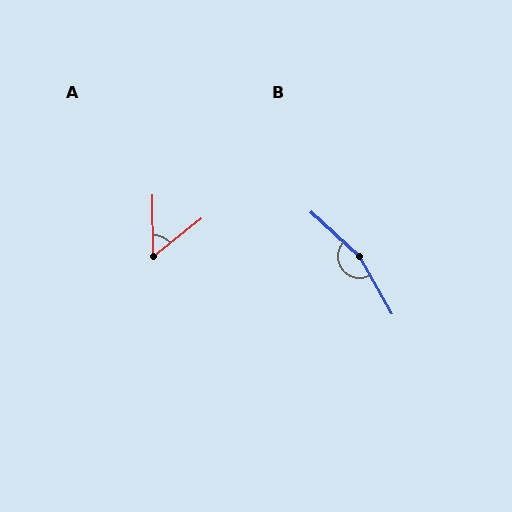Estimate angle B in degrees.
Approximately 161 degrees.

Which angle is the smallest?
A, at approximately 52 degrees.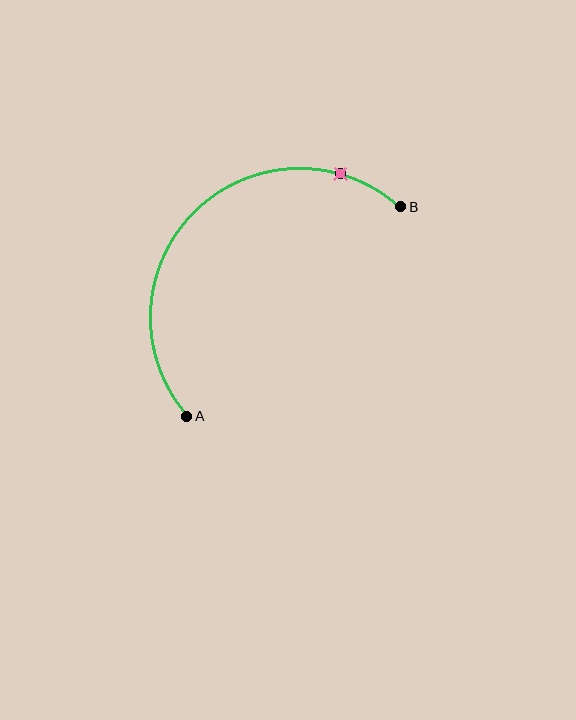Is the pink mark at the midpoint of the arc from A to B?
No. The pink mark lies on the arc but is closer to endpoint B. The arc midpoint would be at the point on the curve equidistant along the arc from both A and B.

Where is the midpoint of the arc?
The arc midpoint is the point on the curve farthest from the straight line joining A and B. It sits above and to the left of that line.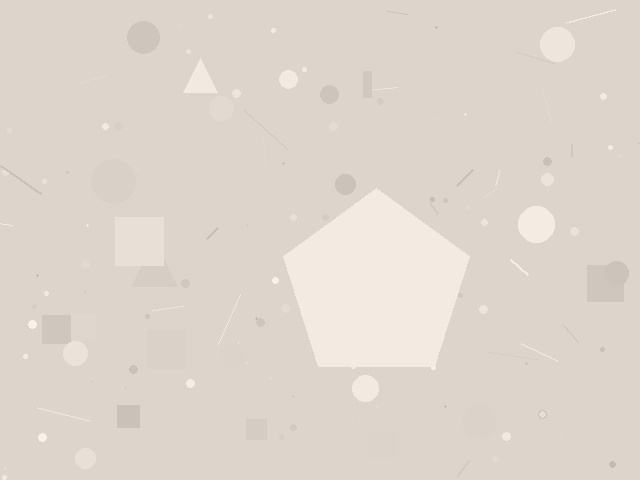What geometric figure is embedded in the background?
A pentagon is embedded in the background.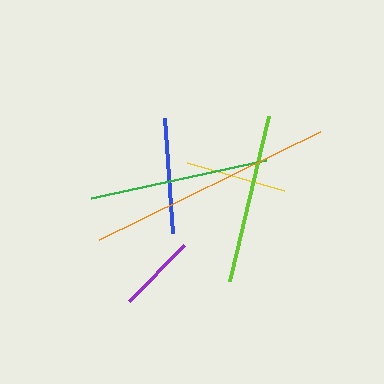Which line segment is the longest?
The orange line is the longest at approximately 247 pixels.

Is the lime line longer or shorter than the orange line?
The orange line is longer than the lime line.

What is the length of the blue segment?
The blue segment is approximately 116 pixels long.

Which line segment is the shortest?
The purple line is the shortest at approximately 79 pixels.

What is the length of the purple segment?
The purple segment is approximately 79 pixels long.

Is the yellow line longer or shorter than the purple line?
The yellow line is longer than the purple line.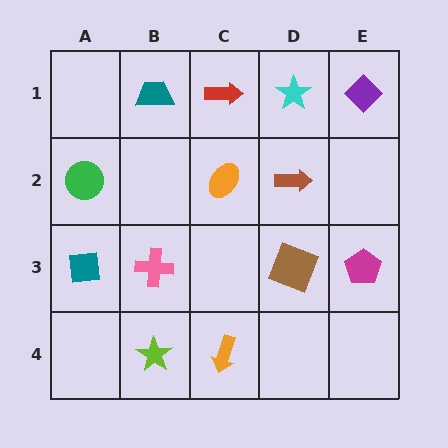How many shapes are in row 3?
4 shapes.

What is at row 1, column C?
A red arrow.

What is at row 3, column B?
A pink cross.